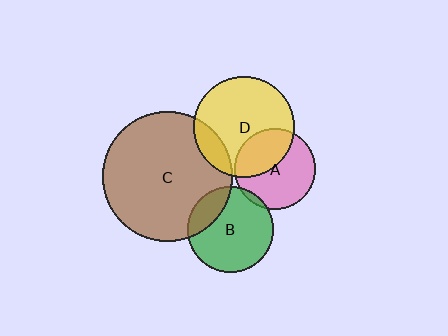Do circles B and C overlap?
Yes.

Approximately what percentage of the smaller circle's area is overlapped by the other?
Approximately 20%.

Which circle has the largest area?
Circle C (brown).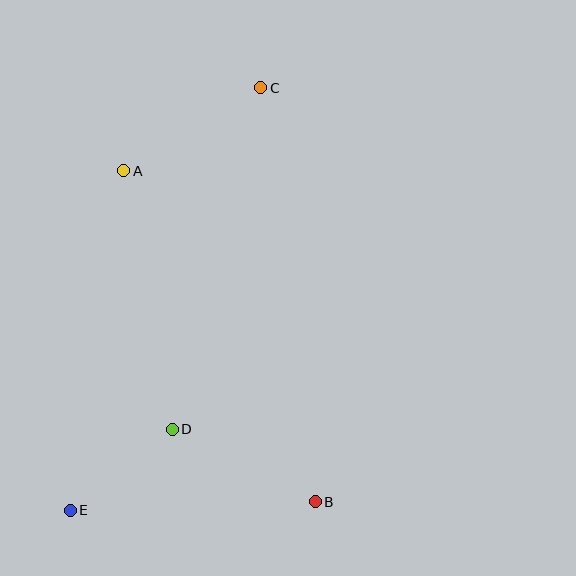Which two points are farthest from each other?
Points C and E are farthest from each other.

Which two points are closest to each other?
Points D and E are closest to each other.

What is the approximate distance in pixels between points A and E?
The distance between A and E is approximately 343 pixels.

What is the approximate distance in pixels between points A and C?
The distance between A and C is approximately 160 pixels.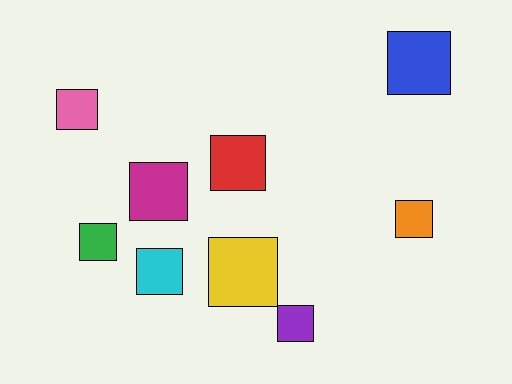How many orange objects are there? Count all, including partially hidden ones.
There is 1 orange object.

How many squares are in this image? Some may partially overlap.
There are 9 squares.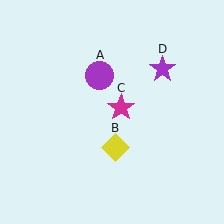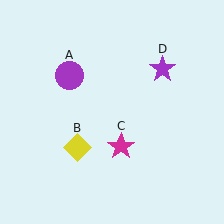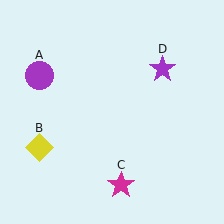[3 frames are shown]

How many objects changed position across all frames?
3 objects changed position: purple circle (object A), yellow diamond (object B), magenta star (object C).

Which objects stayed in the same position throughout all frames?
Purple star (object D) remained stationary.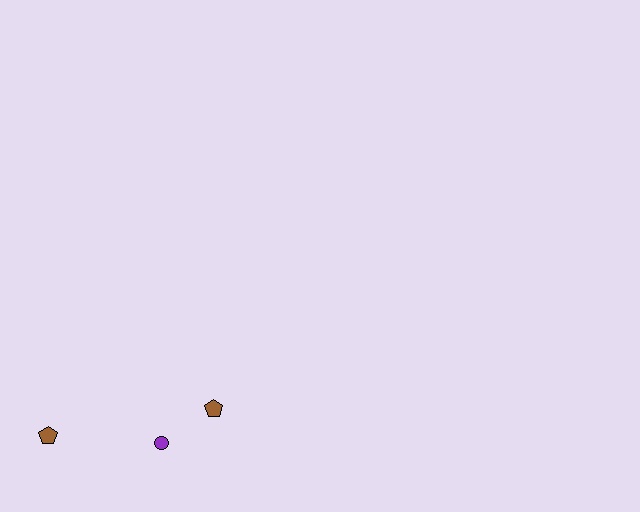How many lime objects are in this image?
There are no lime objects.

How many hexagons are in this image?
There are no hexagons.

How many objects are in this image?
There are 3 objects.